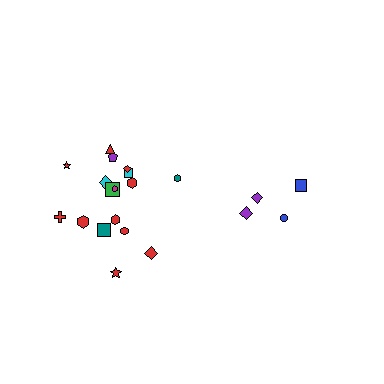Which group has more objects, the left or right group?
The left group.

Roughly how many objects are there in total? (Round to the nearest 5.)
Roughly 20 objects in total.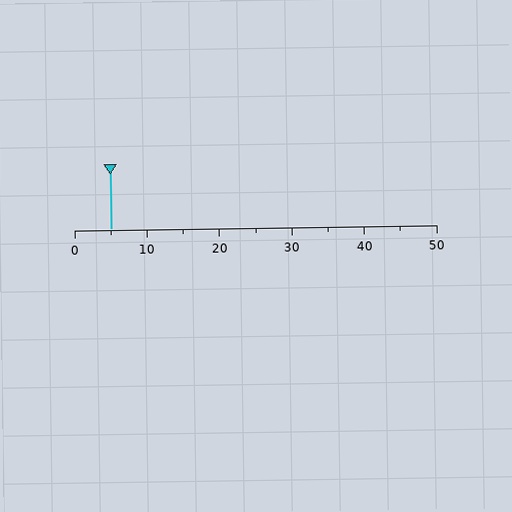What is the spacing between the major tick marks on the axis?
The major ticks are spaced 10 apart.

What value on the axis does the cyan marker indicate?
The marker indicates approximately 5.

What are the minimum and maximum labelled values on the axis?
The axis runs from 0 to 50.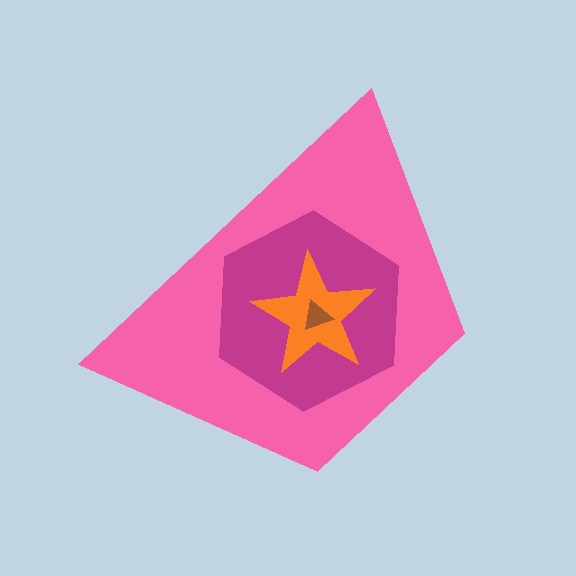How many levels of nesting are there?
4.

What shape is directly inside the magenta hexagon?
The orange star.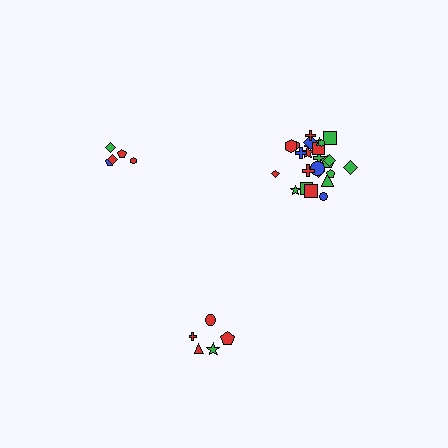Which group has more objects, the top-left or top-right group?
The top-right group.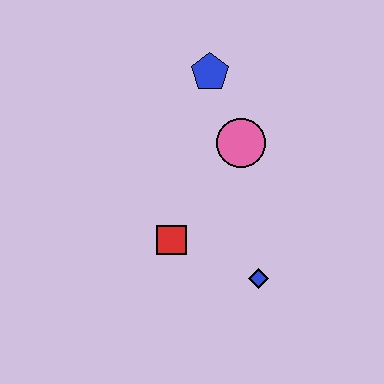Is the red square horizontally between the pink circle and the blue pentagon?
No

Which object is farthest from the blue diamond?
The blue pentagon is farthest from the blue diamond.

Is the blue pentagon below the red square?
No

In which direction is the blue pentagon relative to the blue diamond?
The blue pentagon is above the blue diamond.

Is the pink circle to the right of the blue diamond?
No